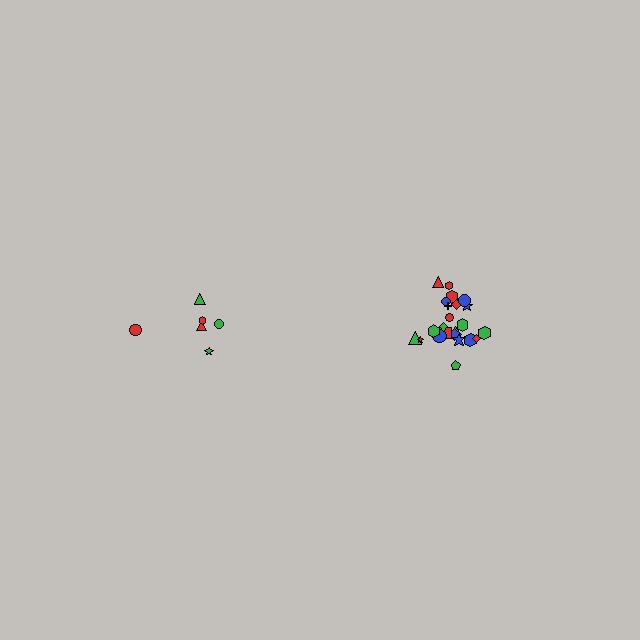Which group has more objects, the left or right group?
The right group.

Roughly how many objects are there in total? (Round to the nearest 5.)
Roughly 30 objects in total.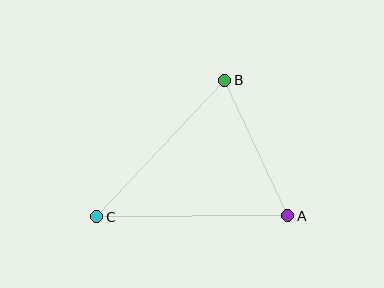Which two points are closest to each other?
Points A and B are closest to each other.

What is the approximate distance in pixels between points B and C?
The distance between B and C is approximately 187 pixels.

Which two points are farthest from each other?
Points A and C are farthest from each other.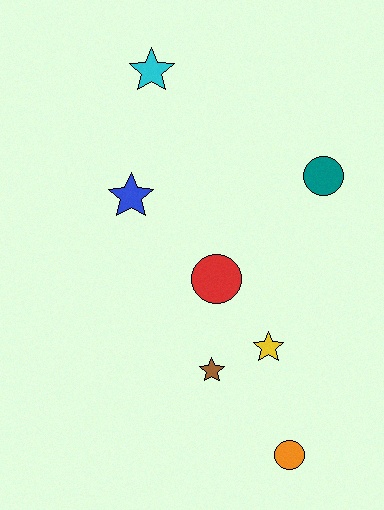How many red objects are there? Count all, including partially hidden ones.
There is 1 red object.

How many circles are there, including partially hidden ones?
There are 3 circles.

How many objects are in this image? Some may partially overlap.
There are 7 objects.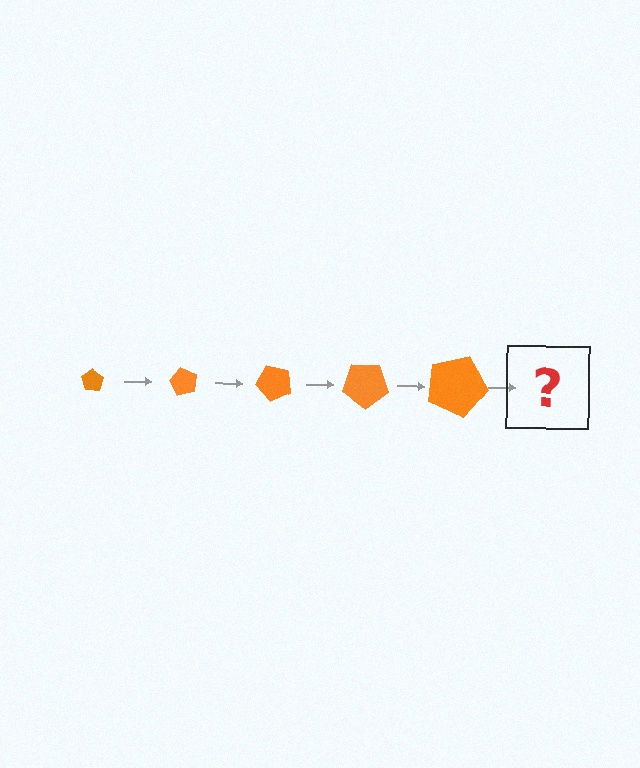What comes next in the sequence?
The next element should be a pentagon, larger than the previous one and rotated 300 degrees from the start.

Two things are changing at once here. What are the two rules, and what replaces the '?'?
The two rules are that the pentagon grows larger each step and it rotates 60 degrees each step. The '?' should be a pentagon, larger than the previous one and rotated 300 degrees from the start.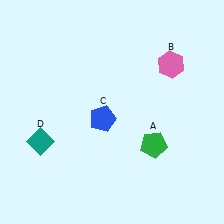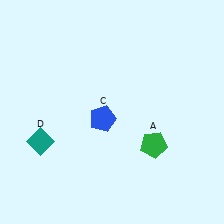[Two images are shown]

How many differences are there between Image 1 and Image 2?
There is 1 difference between the two images.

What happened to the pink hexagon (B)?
The pink hexagon (B) was removed in Image 2. It was in the top-right area of Image 1.